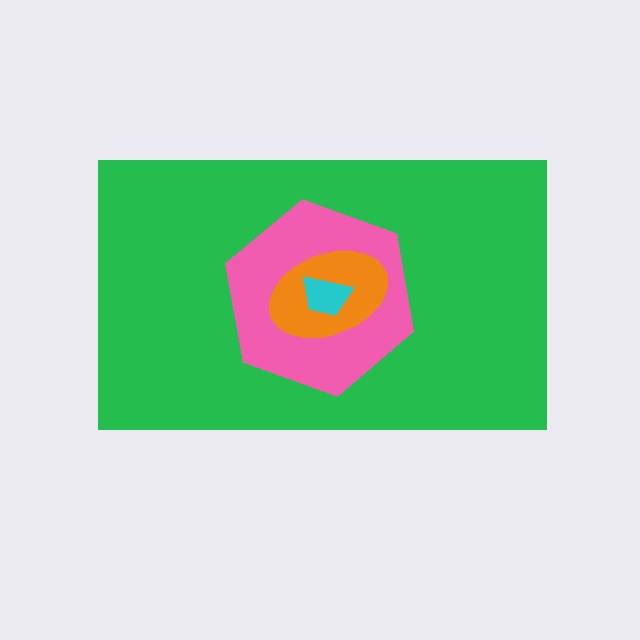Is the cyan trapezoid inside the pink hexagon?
Yes.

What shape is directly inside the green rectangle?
The pink hexagon.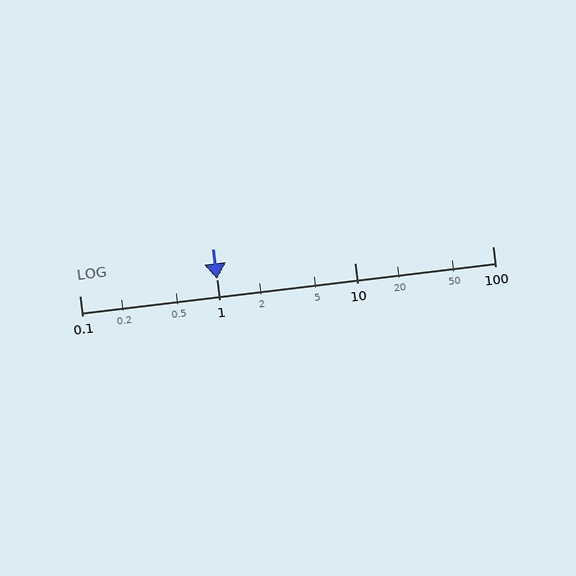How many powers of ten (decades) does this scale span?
The scale spans 3 decades, from 0.1 to 100.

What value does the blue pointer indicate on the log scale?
The pointer indicates approximately 0.99.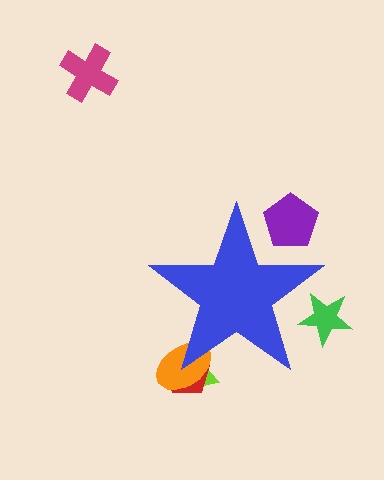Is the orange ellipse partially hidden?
Yes, the orange ellipse is partially hidden behind the blue star.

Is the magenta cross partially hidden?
No, the magenta cross is fully visible.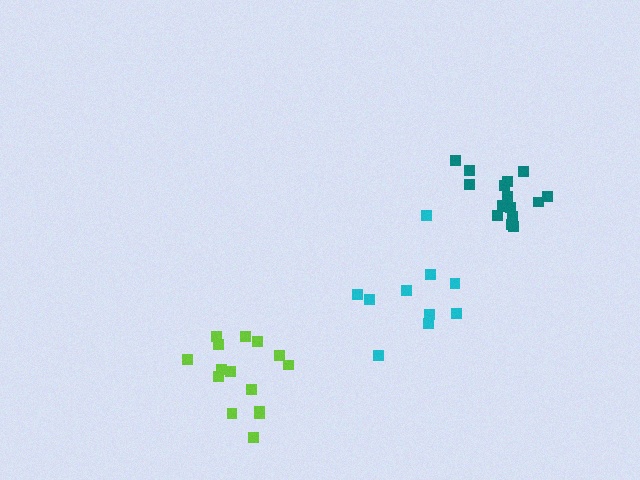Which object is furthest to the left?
The lime cluster is leftmost.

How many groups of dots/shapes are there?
There are 3 groups.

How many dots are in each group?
Group 1: 10 dots, Group 2: 16 dots, Group 3: 15 dots (41 total).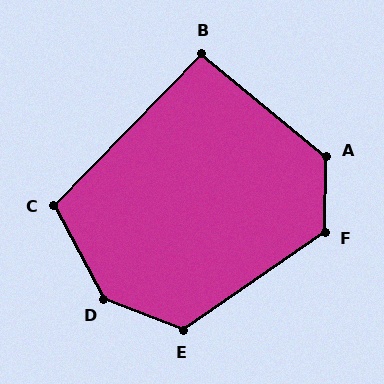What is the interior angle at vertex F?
Approximately 126 degrees (obtuse).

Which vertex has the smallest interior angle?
B, at approximately 95 degrees.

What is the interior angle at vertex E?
Approximately 124 degrees (obtuse).